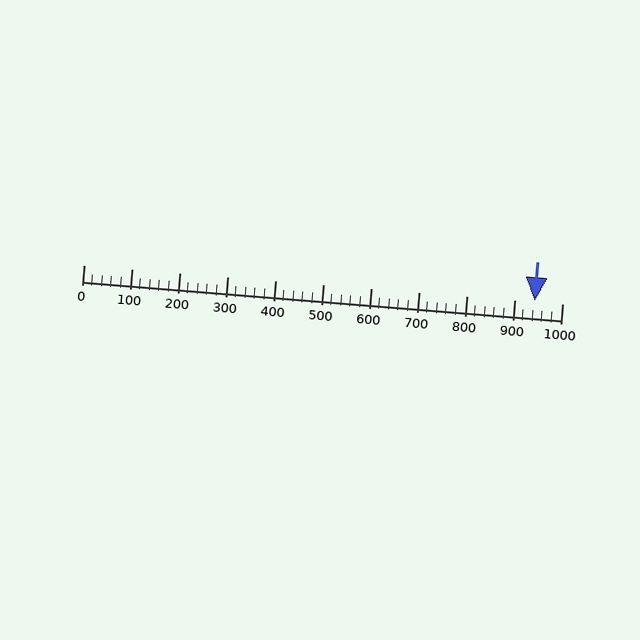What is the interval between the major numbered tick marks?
The major tick marks are spaced 100 units apart.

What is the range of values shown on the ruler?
The ruler shows values from 0 to 1000.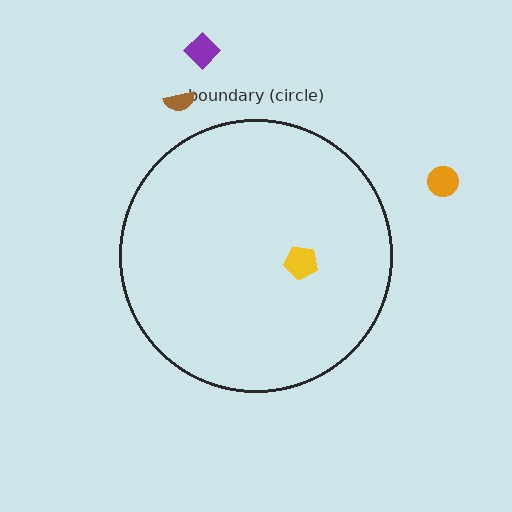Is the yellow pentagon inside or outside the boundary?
Inside.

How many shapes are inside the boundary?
1 inside, 3 outside.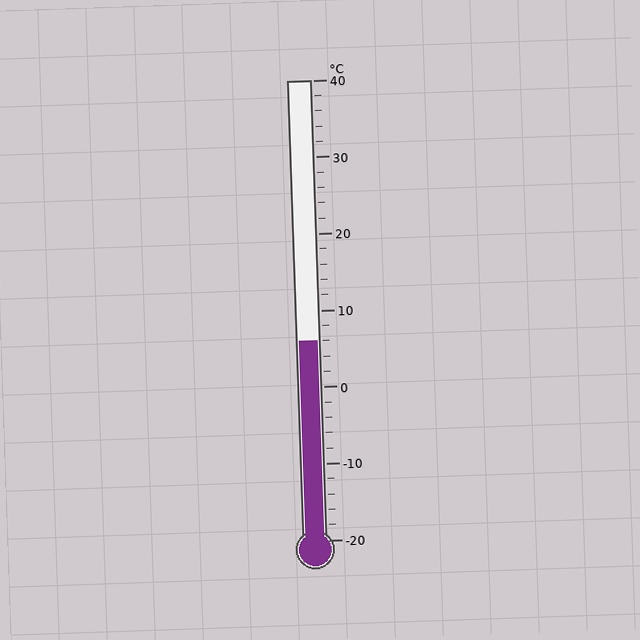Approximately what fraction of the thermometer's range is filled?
The thermometer is filled to approximately 45% of its range.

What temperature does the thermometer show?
The thermometer shows approximately 6°C.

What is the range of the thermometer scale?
The thermometer scale ranges from -20°C to 40°C.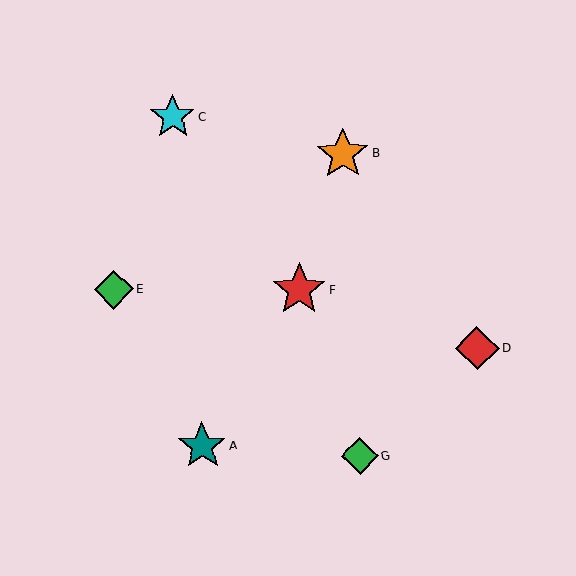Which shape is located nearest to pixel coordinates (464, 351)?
The red diamond (labeled D) at (477, 348) is nearest to that location.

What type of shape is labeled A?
Shape A is a teal star.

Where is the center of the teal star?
The center of the teal star is at (202, 446).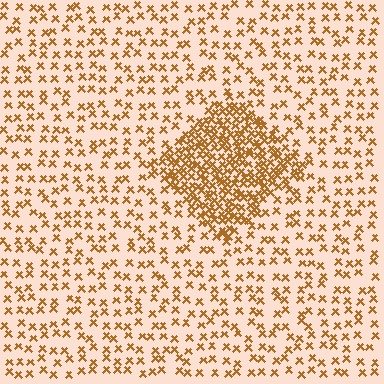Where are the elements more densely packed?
The elements are more densely packed inside the diamond boundary.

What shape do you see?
I see a diamond.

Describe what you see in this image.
The image contains small brown elements arranged at two different densities. A diamond-shaped region is visible where the elements are more densely packed than the surrounding area.